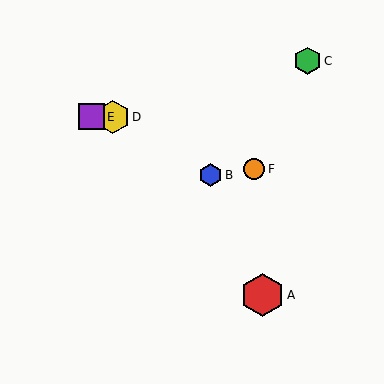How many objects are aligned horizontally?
2 objects (D, E) are aligned horizontally.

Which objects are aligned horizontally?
Objects D, E are aligned horizontally.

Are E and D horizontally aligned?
Yes, both are at y≈117.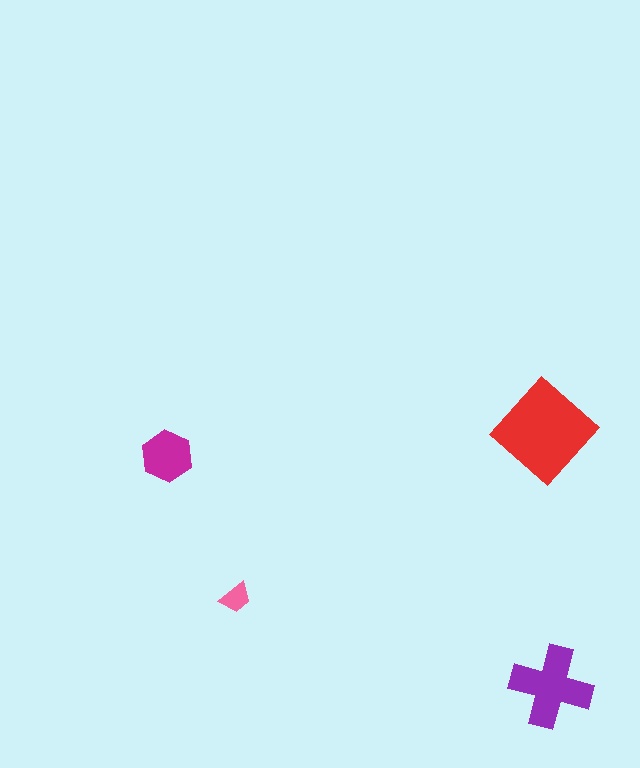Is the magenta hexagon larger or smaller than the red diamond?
Smaller.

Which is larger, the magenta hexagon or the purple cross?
The purple cross.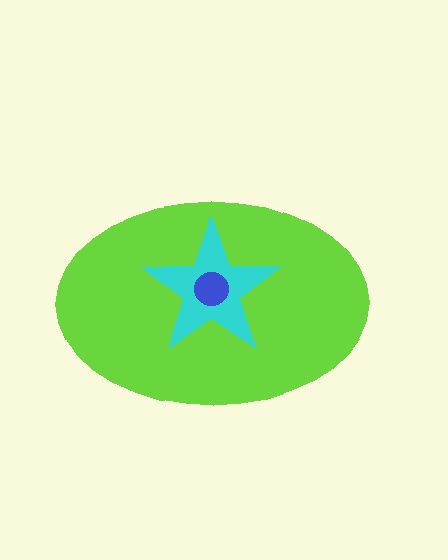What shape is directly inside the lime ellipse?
The cyan star.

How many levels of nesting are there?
3.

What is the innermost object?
The blue circle.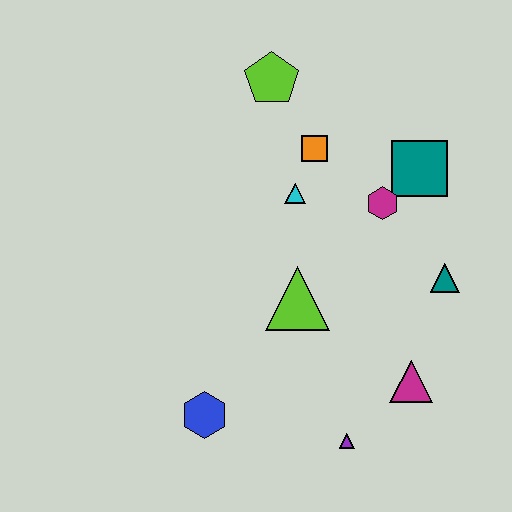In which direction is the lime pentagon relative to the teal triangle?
The lime pentagon is above the teal triangle.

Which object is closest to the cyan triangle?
The orange square is closest to the cyan triangle.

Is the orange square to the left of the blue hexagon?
No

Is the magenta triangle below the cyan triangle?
Yes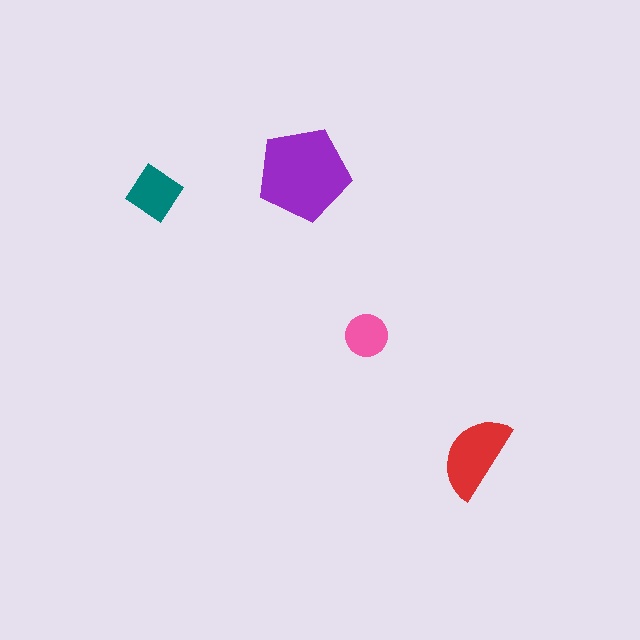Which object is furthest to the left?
The teal diamond is leftmost.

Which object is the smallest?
The pink circle.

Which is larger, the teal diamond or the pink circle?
The teal diamond.